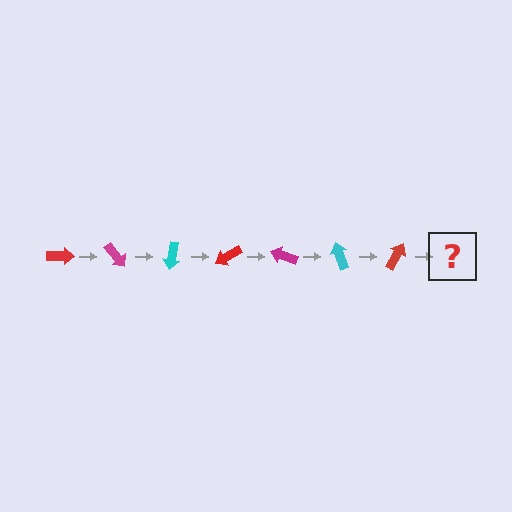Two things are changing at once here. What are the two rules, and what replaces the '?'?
The two rules are that it rotates 50 degrees each step and the color cycles through red, magenta, and cyan. The '?' should be a magenta arrow, rotated 350 degrees from the start.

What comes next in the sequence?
The next element should be a magenta arrow, rotated 350 degrees from the start.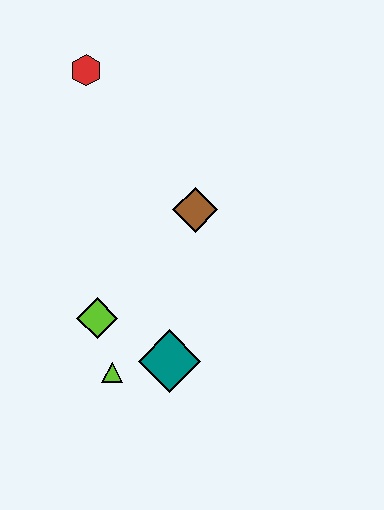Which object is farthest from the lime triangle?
The red hexagon is farthest from the lime triangle.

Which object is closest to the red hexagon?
The brown diamond is closest to the red hexagon.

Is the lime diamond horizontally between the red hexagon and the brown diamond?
Yes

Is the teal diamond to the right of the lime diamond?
Yes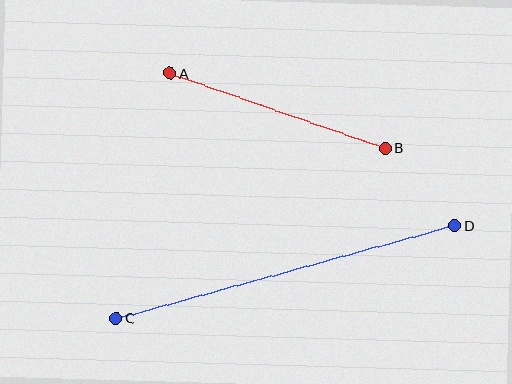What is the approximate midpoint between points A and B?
The midpoint is at approximately (278, 111) pixels.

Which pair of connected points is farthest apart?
Points C and D are farthest apart.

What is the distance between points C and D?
The distance is approximately 351 pixels.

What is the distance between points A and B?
The distance is approximately 228 pixels.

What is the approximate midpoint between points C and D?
The midpoint is at approximately (286, 272) pixels.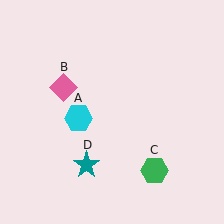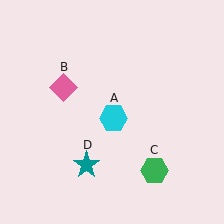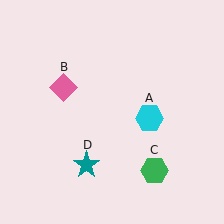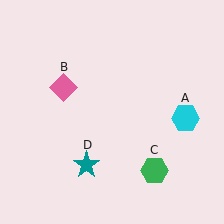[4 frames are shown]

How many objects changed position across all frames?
1 object changed position: cyan hexagon (object A).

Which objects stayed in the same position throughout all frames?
Pink diamond (object B) and green hexagon (object C) and teal star (object D) remained stationary.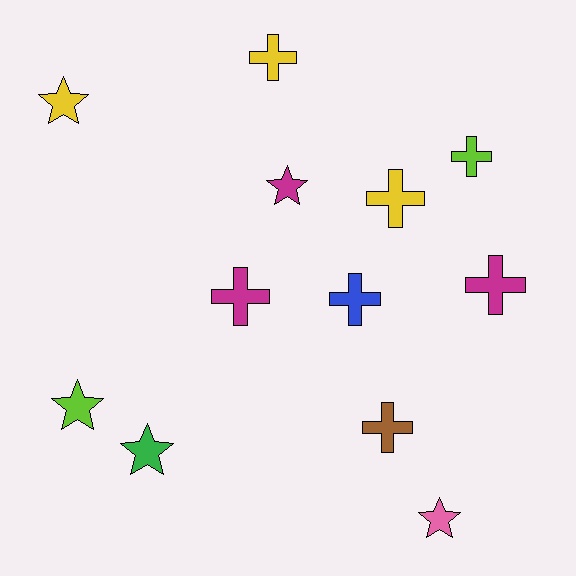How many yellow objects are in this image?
There are 3 yellow objects.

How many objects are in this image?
There are 12 objects.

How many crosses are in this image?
There are 7 crosses.